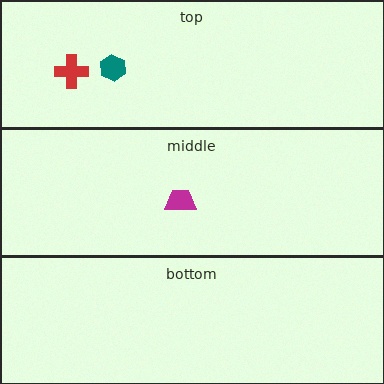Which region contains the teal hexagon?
The top region.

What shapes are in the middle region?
The magenta trapezoid.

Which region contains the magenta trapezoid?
The middle region.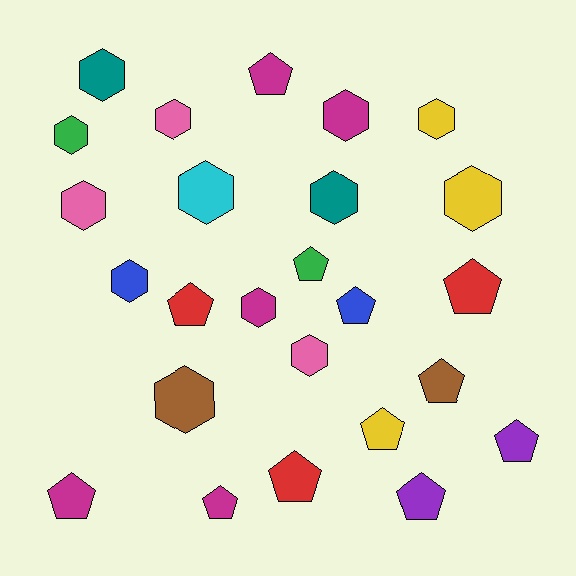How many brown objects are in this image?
There are 2 brown objects.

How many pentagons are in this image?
There are 12 pentagons.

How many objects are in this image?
There are 25 objects.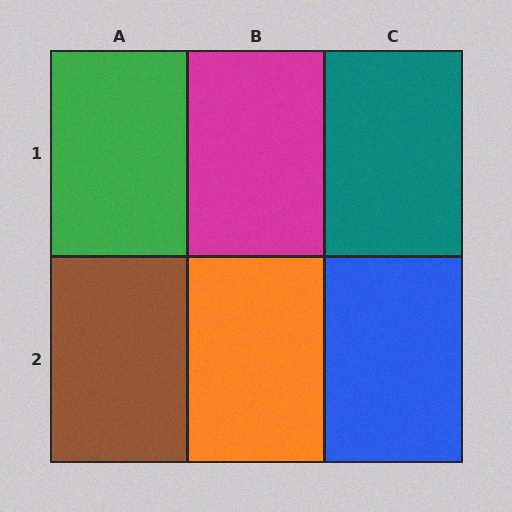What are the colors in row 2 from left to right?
Brown, orange, blue.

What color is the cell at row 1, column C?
Teal.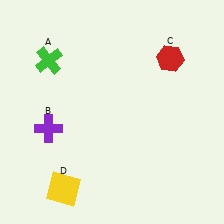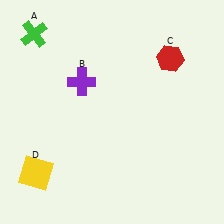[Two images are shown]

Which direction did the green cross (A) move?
The green cross (A) moved up.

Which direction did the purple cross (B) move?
The purple cross (B) moved up.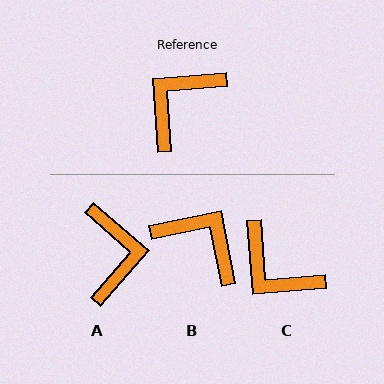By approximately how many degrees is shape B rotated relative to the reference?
Approximately 83 degrees clockwise.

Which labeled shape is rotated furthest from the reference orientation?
A, about 136 degrees away.